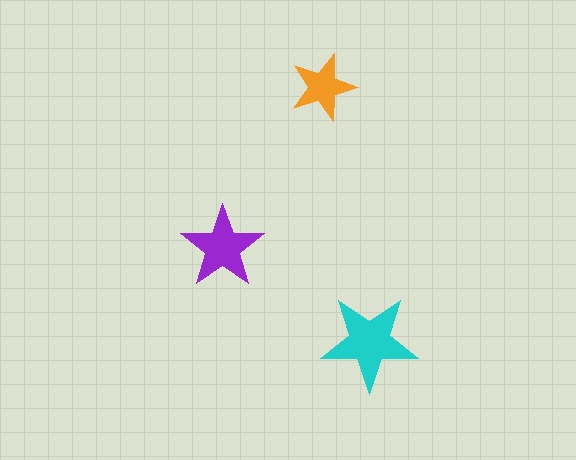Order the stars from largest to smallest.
the cyan one, the purple one, the orange one.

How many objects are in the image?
There are 3 objects in the image.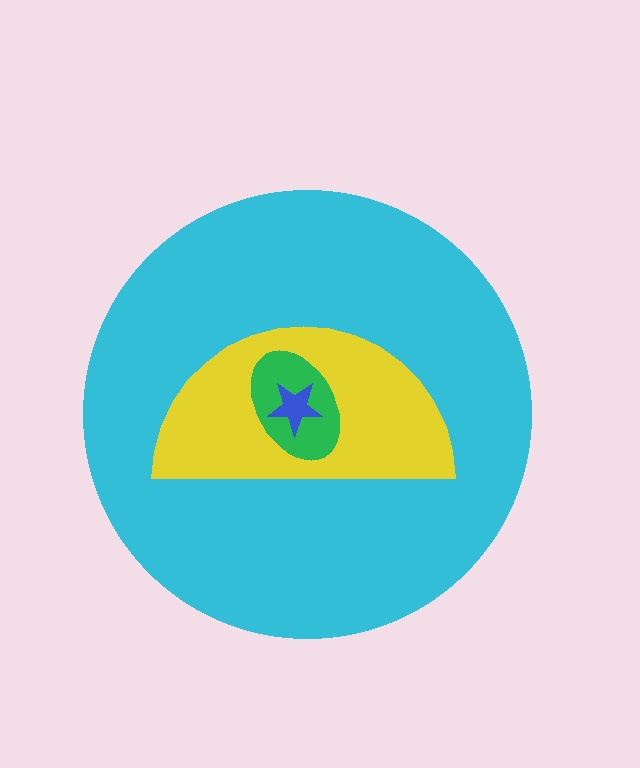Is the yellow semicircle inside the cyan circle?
Yes.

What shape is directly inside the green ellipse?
The blue star.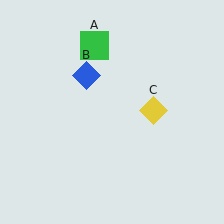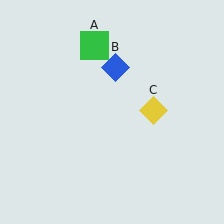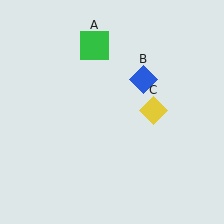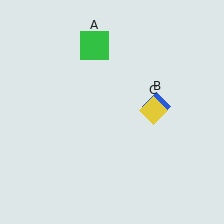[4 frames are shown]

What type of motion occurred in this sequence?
The blue diamond (object B) rotated clockwise around the center of the scene.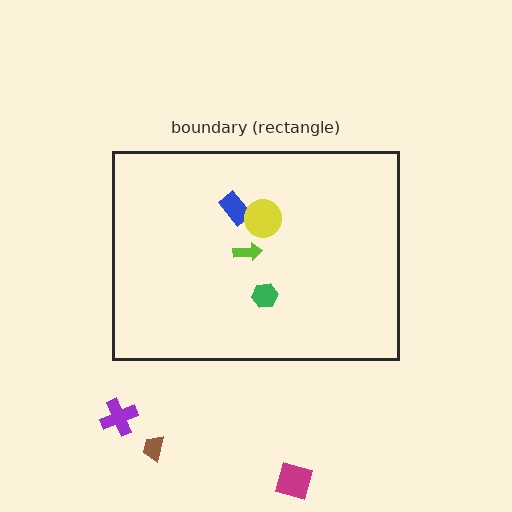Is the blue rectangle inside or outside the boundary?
Inside.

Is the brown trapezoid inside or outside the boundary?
Outside.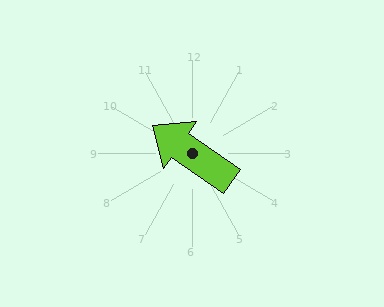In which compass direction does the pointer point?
Northwest.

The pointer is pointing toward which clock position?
Roughly 10 o'clock.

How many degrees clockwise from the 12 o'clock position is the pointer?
Approximately 305 degrees.